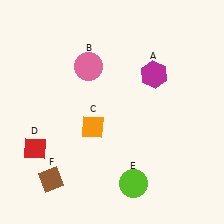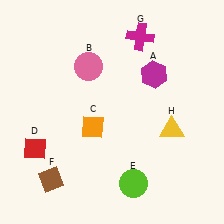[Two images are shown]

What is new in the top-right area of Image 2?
A magenta cross (G) was added in the top-right area of Image 2.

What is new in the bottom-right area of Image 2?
A yellow triangle (H) was added in the bottom-right area of Image 2.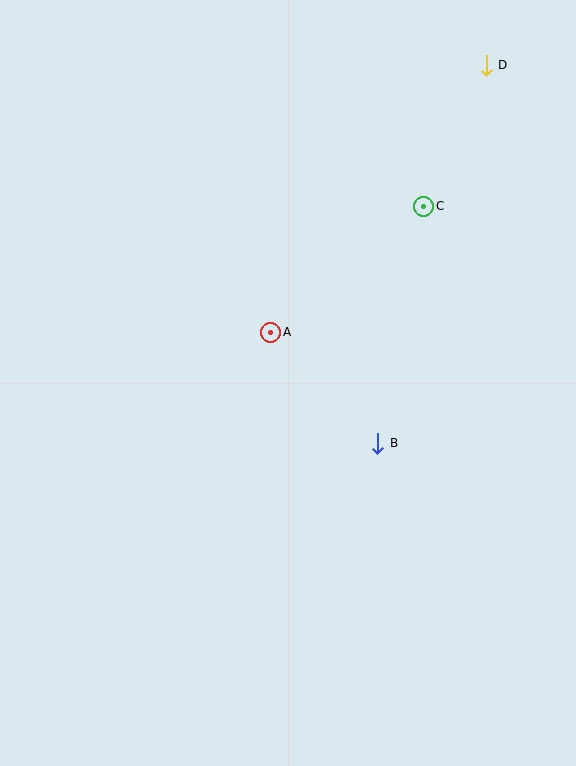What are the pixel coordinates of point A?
Point A is at (271, 332).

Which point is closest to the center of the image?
Point A at (271, 332) is closest to the center.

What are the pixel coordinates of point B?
Point B is at (378, 443).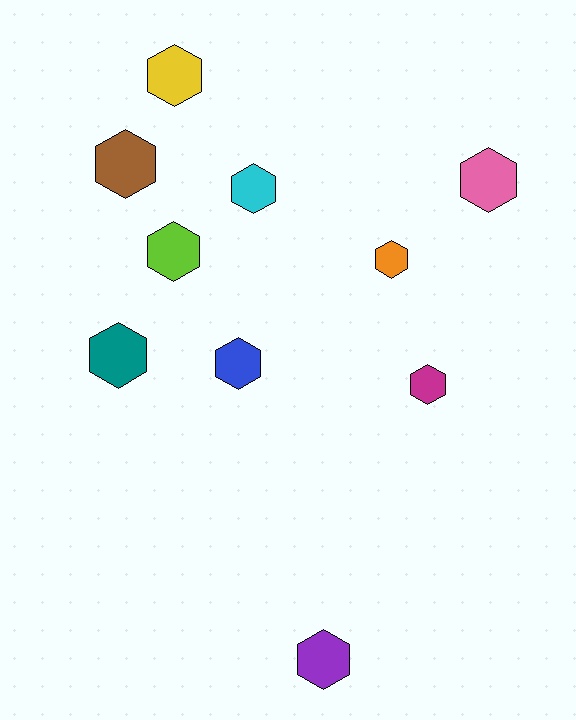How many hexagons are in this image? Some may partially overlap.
There are 10 hexagons.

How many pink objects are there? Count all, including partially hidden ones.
There is 1 pink object.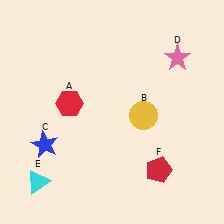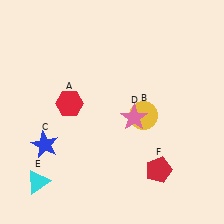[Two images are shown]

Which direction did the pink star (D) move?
The pink star (D) moved down.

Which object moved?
The pink star (D) moved down.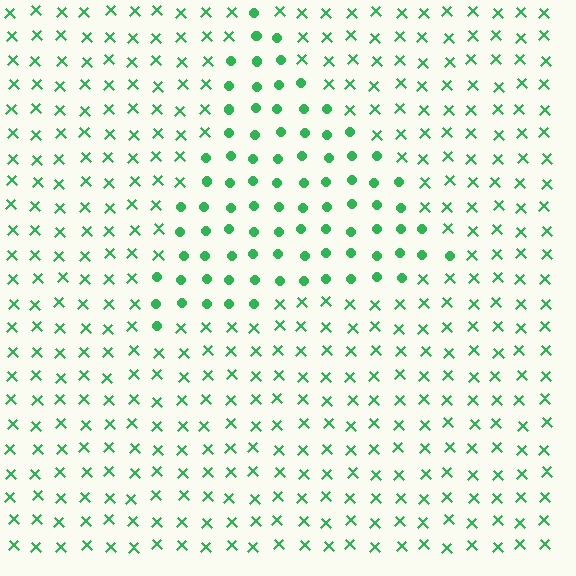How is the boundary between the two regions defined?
The boundary is defined by a change in element shape: circles inside vs. X marks outside. All elements share the same color and spacing.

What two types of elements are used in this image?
The image uses circles inside the triangle region and X marks outside it.